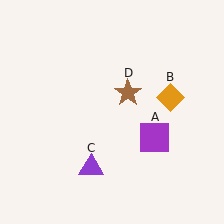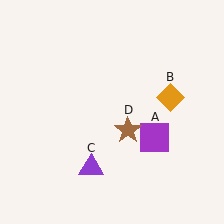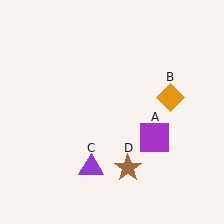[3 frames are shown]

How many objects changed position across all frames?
1 object changed position: brown star (object D).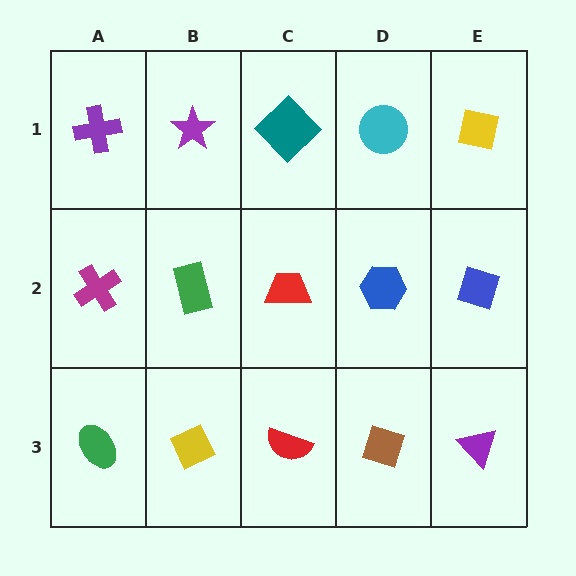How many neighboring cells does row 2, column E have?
3.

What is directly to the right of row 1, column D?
A yellow square.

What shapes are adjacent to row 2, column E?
A yellow square (row 1, column E), a purple triangle (row 3, column E), a blue hexagon (row 2, column D).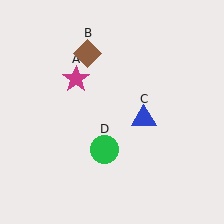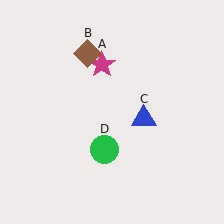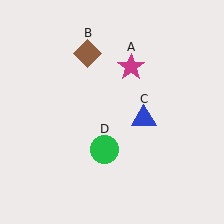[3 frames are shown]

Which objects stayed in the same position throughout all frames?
Brown diamond (object B) and blue triangle (object C) and green circle (object D) remained stationary.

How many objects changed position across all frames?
1 object changed position: magenta star (object A).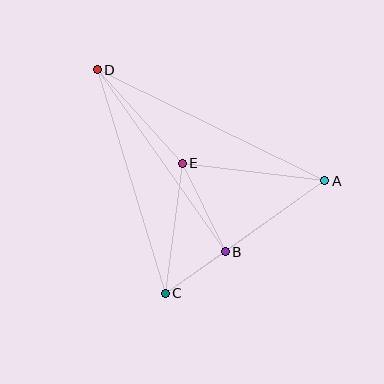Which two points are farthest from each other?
Points A and D are farthest from each other.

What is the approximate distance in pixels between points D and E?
The distance between D and E is approximately 126 pixels.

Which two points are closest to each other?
Points B and C are closest to each other.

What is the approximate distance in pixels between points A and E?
The distance between A and E is approximately 144 pixels.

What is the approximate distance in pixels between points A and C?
The distance between A and C is approximately 195 pixels.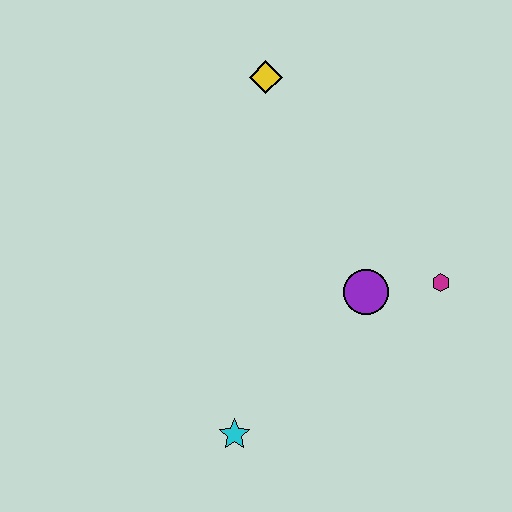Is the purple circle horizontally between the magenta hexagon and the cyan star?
Yes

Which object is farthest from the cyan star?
The yellow diamond is farthest from the cyan star.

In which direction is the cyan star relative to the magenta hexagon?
The cyan star is to the left of the magenta hexagon.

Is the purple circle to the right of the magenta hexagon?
No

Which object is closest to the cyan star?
The purple circle is closest to the cyan star.